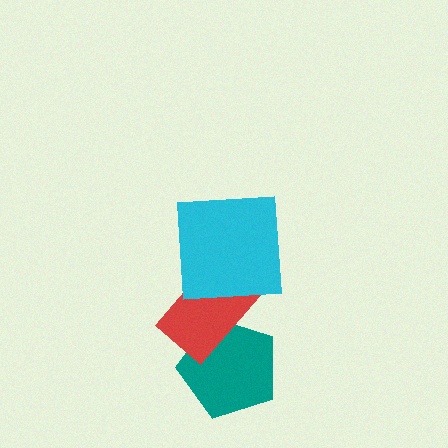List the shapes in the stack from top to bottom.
From top to bottom: the cyan square, the red rectangle, the teal pentagon.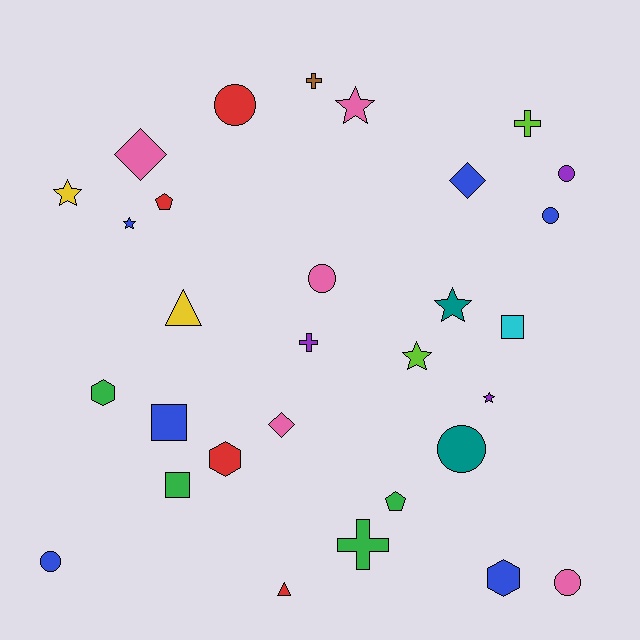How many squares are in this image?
There are 3 squares.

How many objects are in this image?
There are 30 objects.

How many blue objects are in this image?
There are 6 blue objects.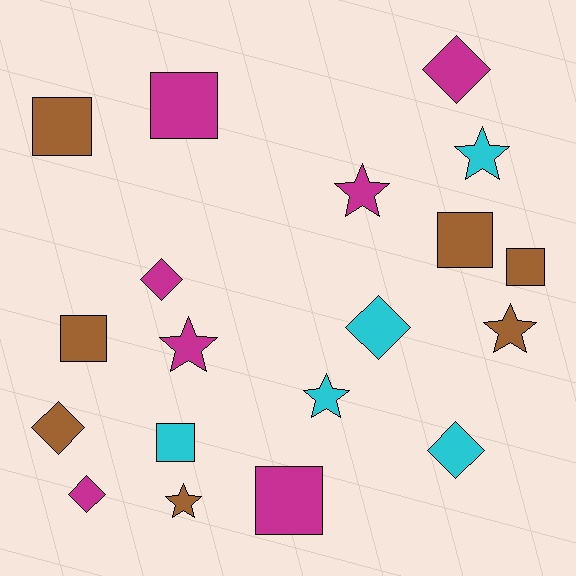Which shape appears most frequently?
Square, with 7 objects.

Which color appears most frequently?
Magenta, with 7 objects.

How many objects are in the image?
There are 19 objects.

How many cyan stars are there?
There are 2 cyan stars.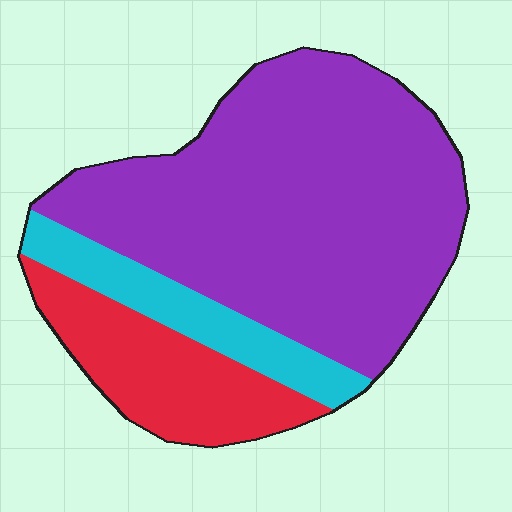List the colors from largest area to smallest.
From largest to smallest: purple, red, cyan.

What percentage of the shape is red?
Red covers around 20% of the shape.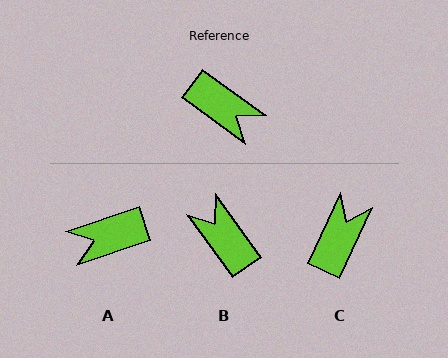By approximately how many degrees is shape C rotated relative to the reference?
Approximately 102 degrees counter-clockwise.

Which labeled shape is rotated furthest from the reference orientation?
B, about 163 degrees away.